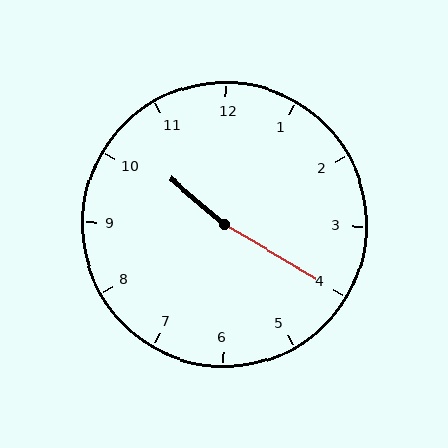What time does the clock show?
10:20.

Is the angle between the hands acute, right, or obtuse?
It is obtuse.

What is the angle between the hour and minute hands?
Approximately 170 degrees.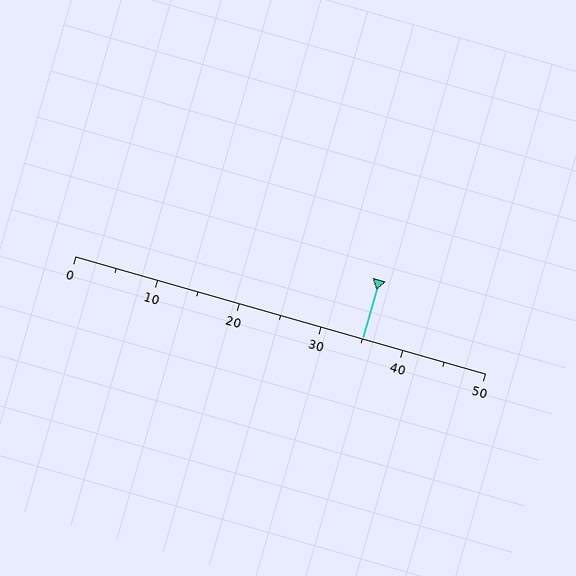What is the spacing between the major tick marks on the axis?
The major ticks are spaced 10 apart.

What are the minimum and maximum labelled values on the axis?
The axis runs from 0 to 50.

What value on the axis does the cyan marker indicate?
The marker indicates approximately 35.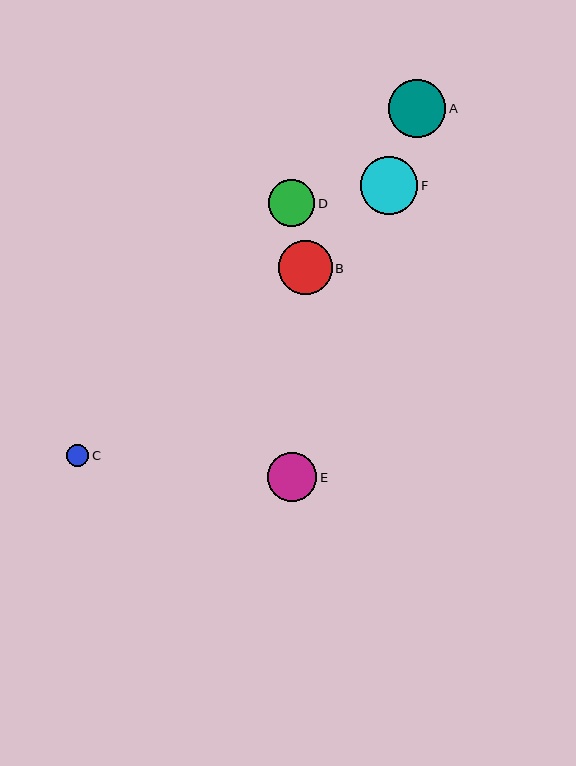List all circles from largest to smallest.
From largest to smallest: A, F, B, E, D, C.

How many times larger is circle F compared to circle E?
Circle F is approximately 1.2 times the size of circle E.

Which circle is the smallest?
Circle C is the smallest with a size of approximately 22 pixels.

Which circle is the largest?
Circle A is the largest with a size of approximately 58 pixels.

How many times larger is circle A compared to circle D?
Circle A is approximately 1.2 times the size of circle D.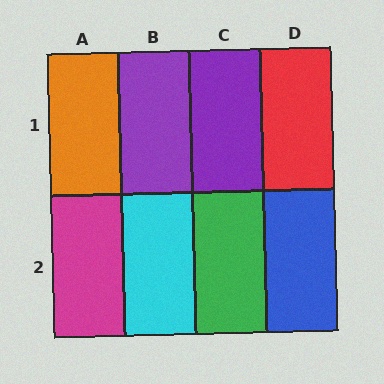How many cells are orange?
1 cell is orange.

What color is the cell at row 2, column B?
Cyan.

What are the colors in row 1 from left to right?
Orange, purple, purple, red.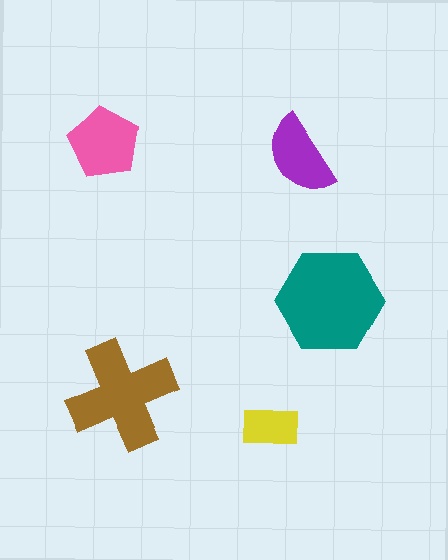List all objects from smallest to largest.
The yellow rectangle, the purple semicircle, the pink pentagon, the brown cross, the teal hexagon.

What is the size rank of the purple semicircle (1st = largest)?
4th.